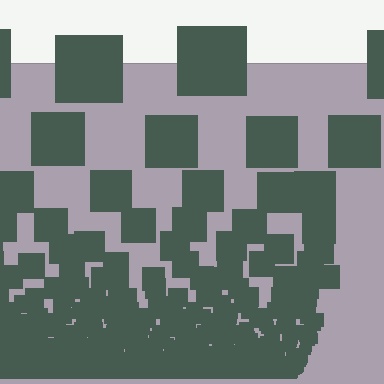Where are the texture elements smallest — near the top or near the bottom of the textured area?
Near the bottom.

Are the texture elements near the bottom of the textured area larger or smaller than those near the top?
Smaller. The gradient is inverted — elements near the bottom are smaller and denser.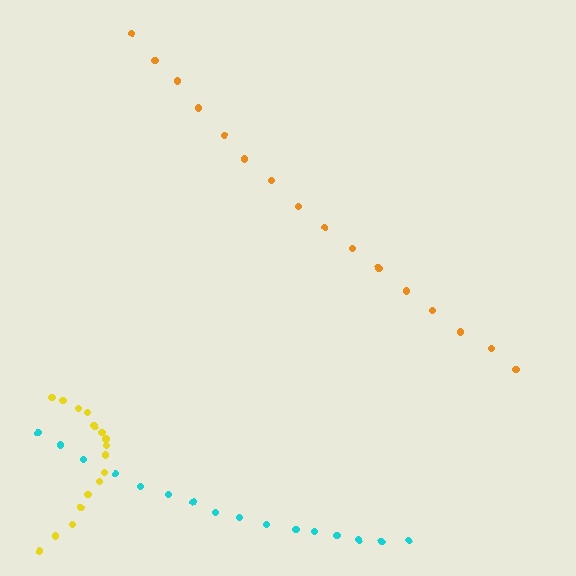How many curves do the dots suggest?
There are 3 distinct paths.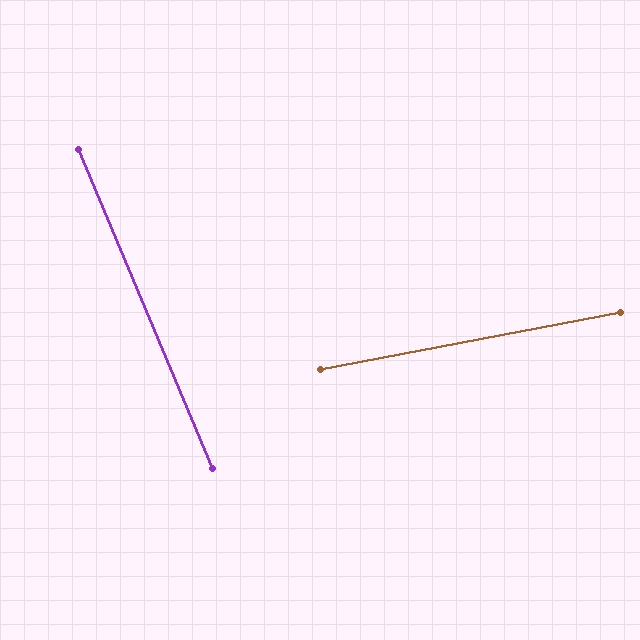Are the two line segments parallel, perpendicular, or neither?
Neither parallel nor perpendicular — they differ by about 78°.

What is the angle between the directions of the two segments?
Approximately 78 degrees.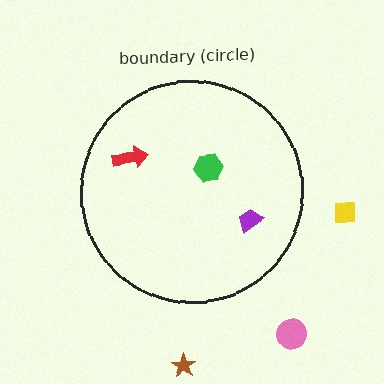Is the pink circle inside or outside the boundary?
Outside.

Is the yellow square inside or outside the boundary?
Outside.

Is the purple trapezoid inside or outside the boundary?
Inside.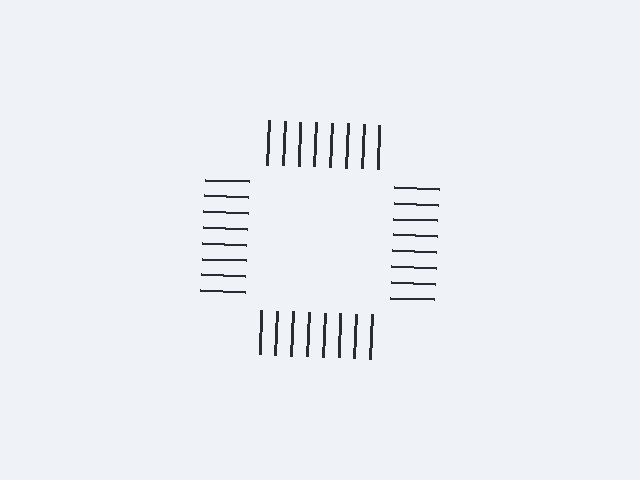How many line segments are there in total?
32 — 8 along each of the 4 edges.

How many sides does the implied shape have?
4 sides — the line-ends trace a square.